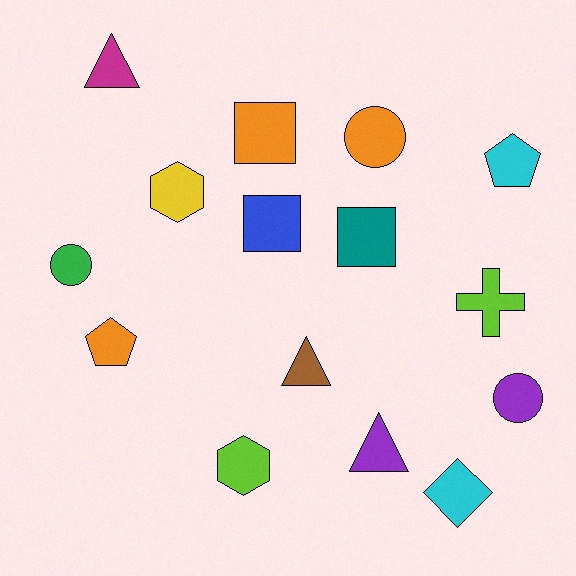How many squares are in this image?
There are 3 squares.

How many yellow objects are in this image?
There is 1 yellow object.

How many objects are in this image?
There are 15 objects.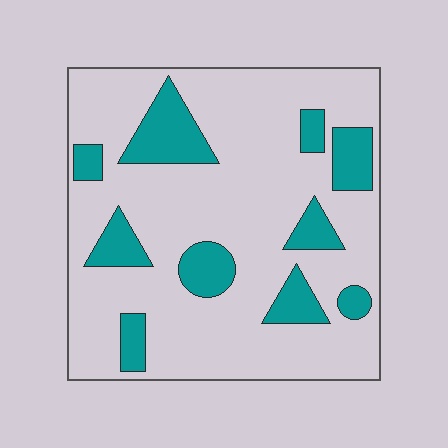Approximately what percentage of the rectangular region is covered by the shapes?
Approximately 20%.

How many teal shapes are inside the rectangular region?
10.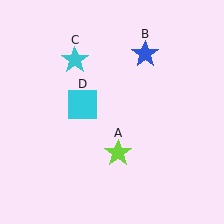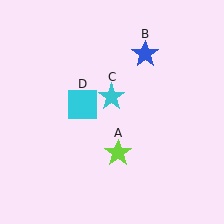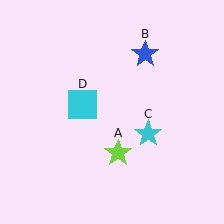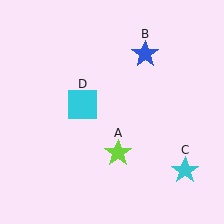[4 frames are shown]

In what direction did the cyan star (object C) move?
The cyan star (object C) moved down and to the right.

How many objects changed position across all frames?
1 object changed position: cyan star (object C).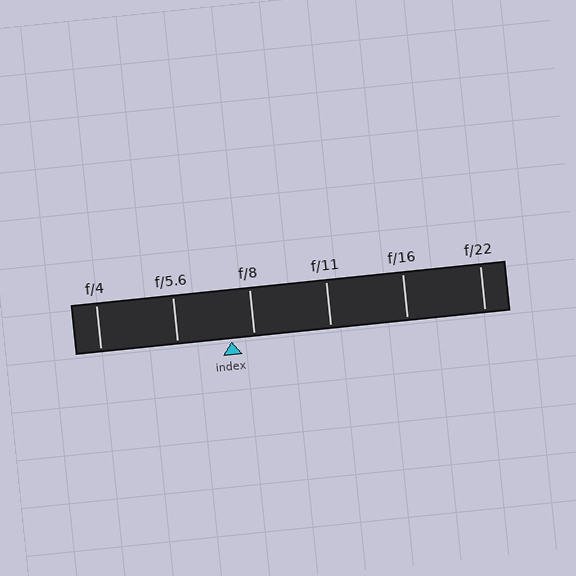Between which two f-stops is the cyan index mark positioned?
The index mark is between f/5.6 and f/8.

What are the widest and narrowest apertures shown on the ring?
The widest aperture shown is f/4 and the narrowest is f/22.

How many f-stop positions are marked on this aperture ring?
There are 6 f-stop positions marked.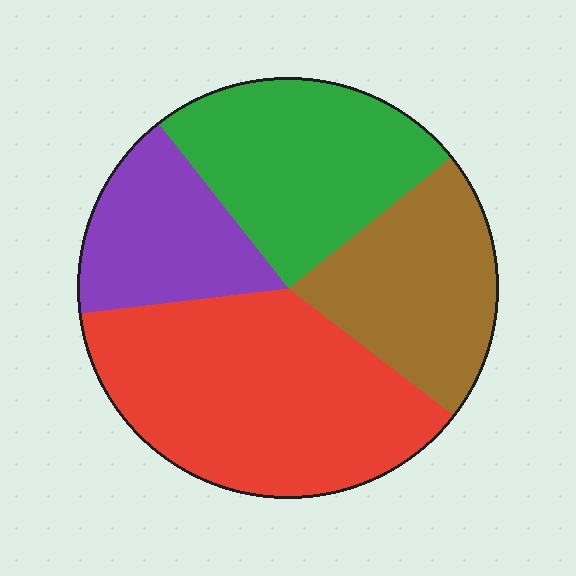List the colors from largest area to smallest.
From largest to smallest: red, green, brown, purple.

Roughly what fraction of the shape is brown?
Brown takes up between a sixth and a third of the shape.